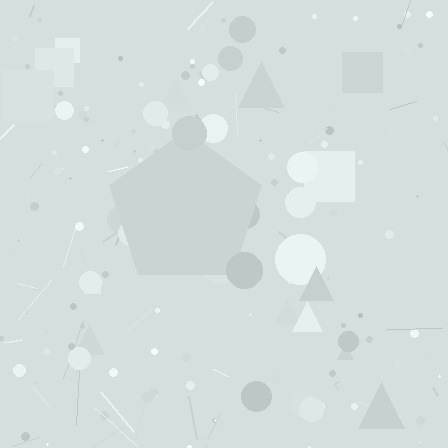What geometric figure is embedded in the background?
A pentagon is embedded in the background.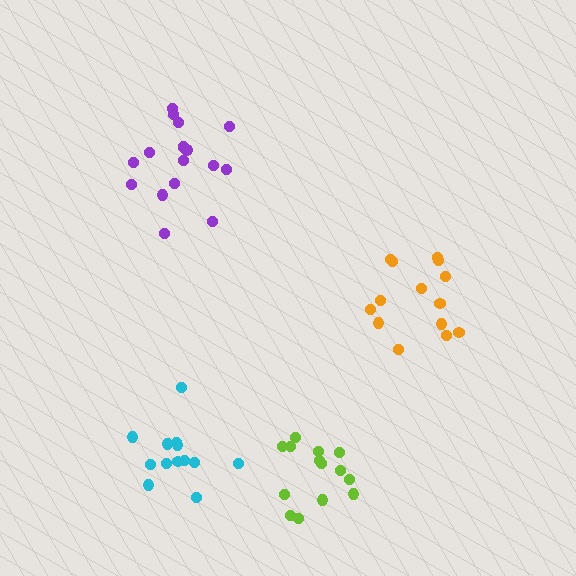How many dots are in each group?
Group 1: 13 dots, Group 2: 14 dots, Group 3: 14 dots, Group 4: 17 dots (58 total).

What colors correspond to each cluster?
The clusters are colored: cyan, orange, lime, purple.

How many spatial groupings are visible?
There are 4 spatial groupings.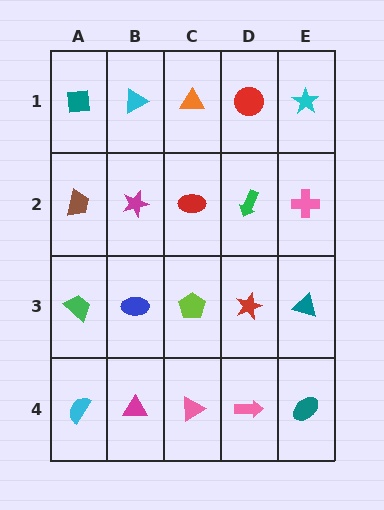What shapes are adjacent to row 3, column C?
A red ellipse (row 2, column C), a pink triangle (row 4, column C), a blue ellipse (row 3, column B), a red star (row 3, column D).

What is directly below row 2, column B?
A blue ellipse.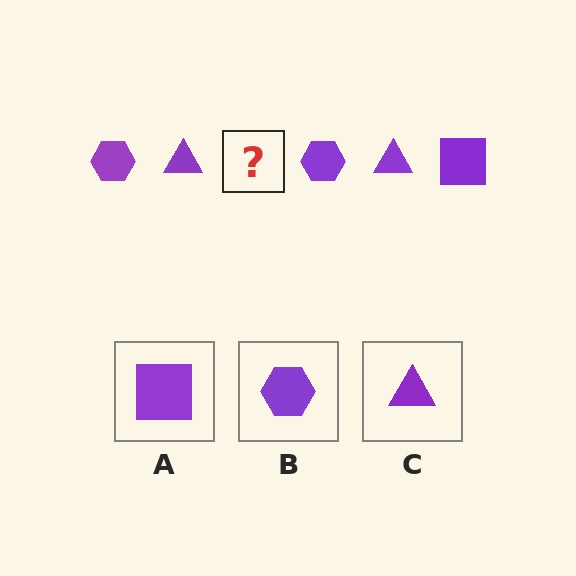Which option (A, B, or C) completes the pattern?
A.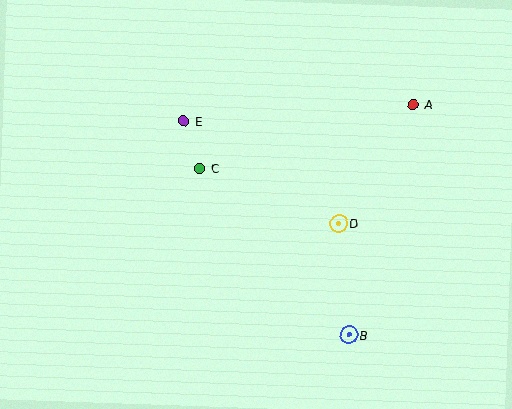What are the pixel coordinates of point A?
Point A is at (413, 105).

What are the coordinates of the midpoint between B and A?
The midpoint between B and A is at (381, 220).